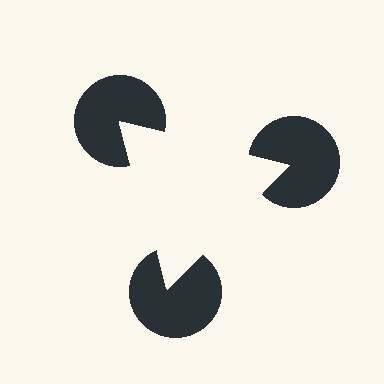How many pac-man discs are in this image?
There are 3 — one at each vertex of the illusory triangle.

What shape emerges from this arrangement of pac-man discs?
An illusory triangle — its edges are inferred from the aligned wedge cuts in the pac-man discs, not physically drawn.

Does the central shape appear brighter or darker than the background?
It typically appears slightly brighter than the background, even though no actual brightness change is drawn.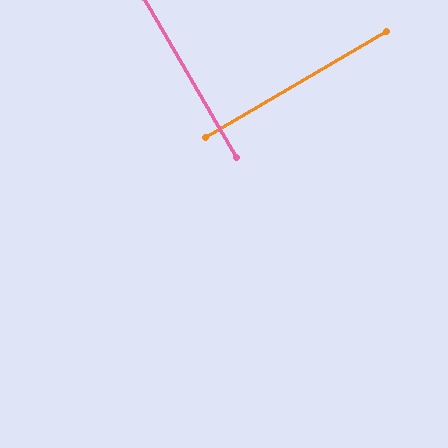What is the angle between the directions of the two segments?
Approximately 90 degrees.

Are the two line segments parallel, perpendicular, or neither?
Perpendicular — they meet at approximately 90°.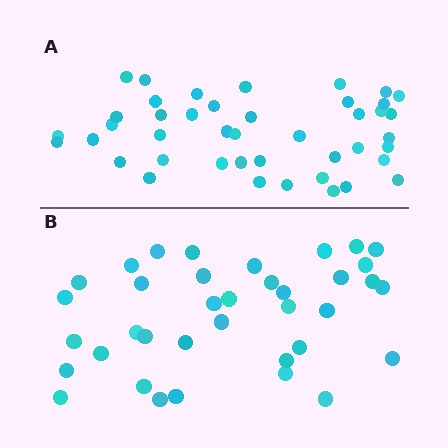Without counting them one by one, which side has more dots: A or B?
Region A (the top region) has more dots.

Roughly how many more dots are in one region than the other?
Region A has about 6 more dots than region B.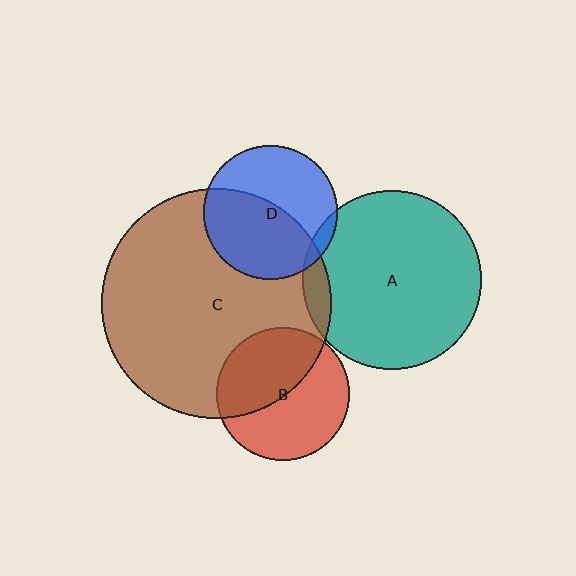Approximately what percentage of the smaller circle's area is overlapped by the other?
Approximately 5%.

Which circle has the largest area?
Circle C (brown).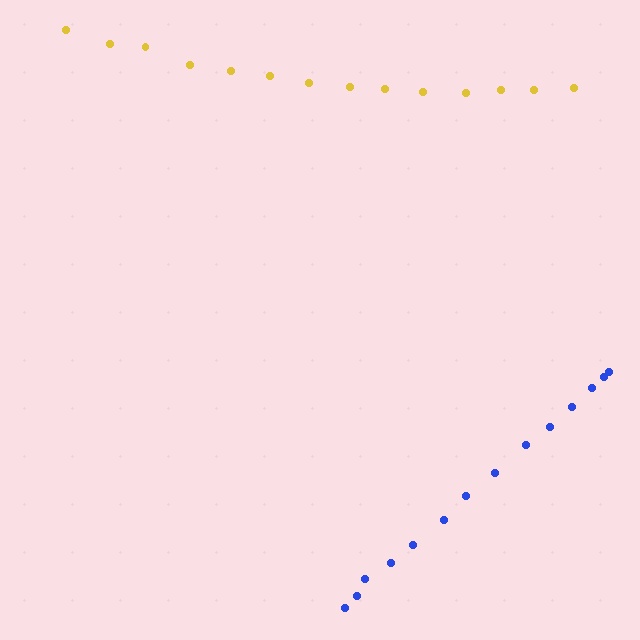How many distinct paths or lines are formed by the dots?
There are 2 distinct paths.